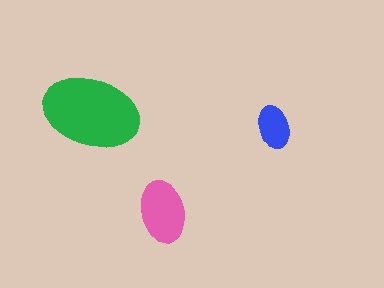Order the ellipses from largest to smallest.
the green one, the pink one, the blue one.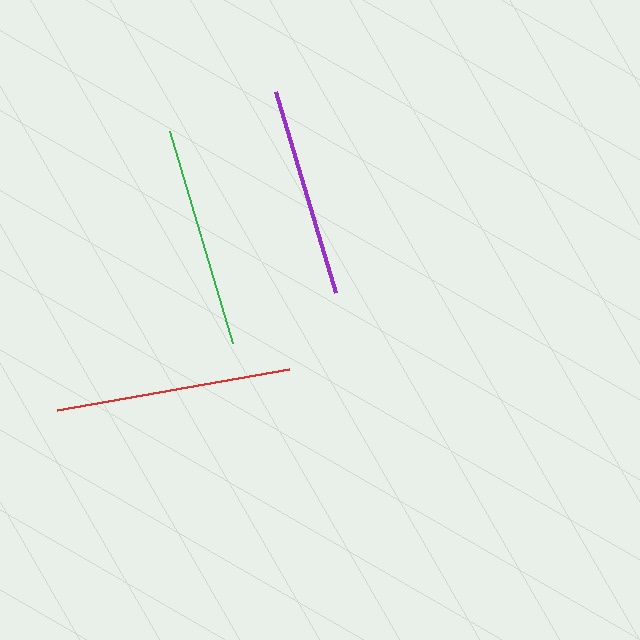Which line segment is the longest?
The red line is the longest at approximately 236 pixels.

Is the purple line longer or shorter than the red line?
The red line is longer than the purple line.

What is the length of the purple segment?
The purple segment is approximately 210 pixels long.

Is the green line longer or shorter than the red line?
The red line is longer than the green line.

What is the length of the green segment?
The green segment is approximately 222 pixels long.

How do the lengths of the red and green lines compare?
The red and green lines are approximately the same length.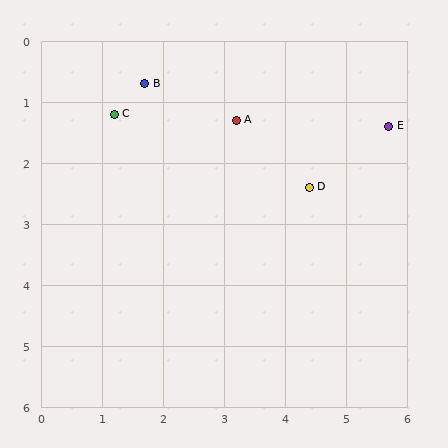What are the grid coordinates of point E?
Point E is at approximately (5.7, 1.4).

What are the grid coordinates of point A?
Point A is at approximately (3.2, 1.3).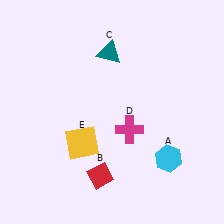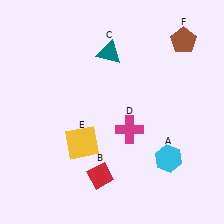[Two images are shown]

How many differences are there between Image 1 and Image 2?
There is 1 difference between the two images.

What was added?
A brown pentagon (F) was added in Image 2.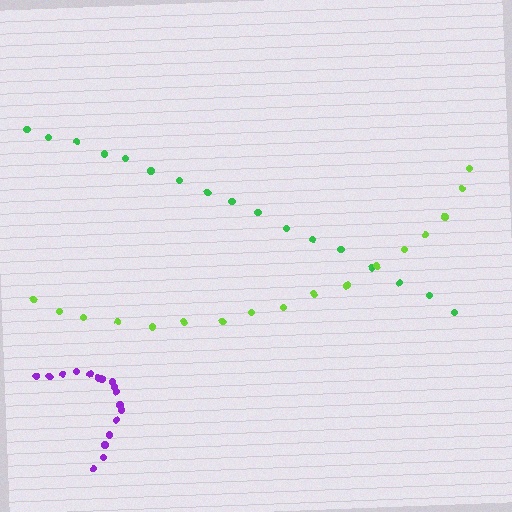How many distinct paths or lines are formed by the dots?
There are 3 distinct paths.